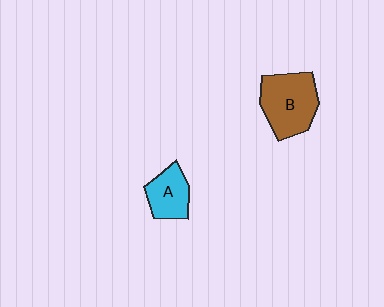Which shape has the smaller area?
Shape A (cyan).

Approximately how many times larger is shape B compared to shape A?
Approximately 1.6 times.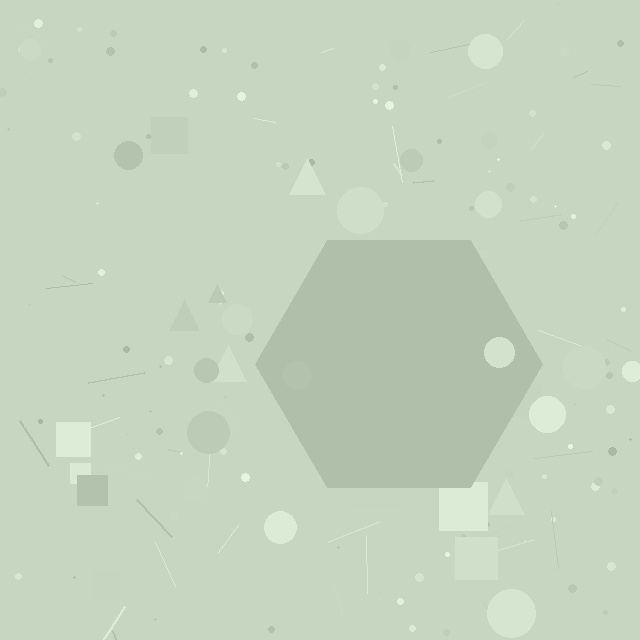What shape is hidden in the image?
A hexagon is hidden in the image.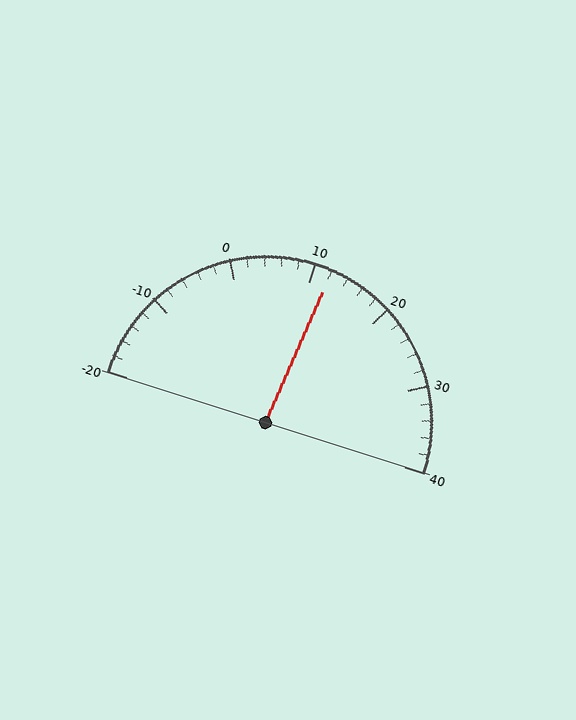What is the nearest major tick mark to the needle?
The nearest major tick mark is 10.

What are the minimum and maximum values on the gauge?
The gauge ranges from -20 to 40.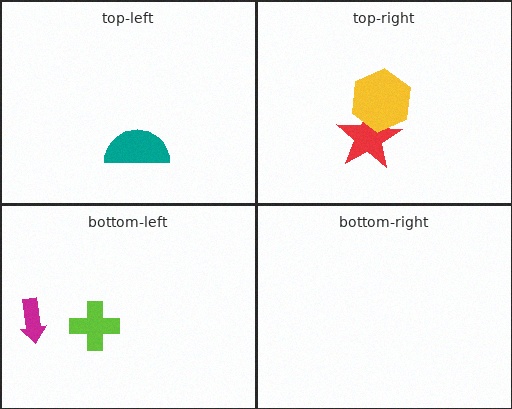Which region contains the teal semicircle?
The top-left region.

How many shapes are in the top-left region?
1.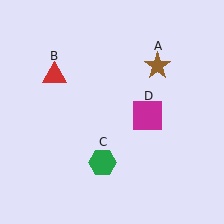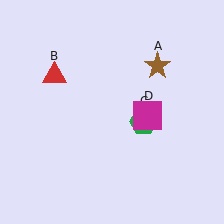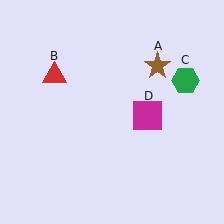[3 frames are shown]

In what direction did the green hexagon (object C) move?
The green hexagon (object C) moved up and to the right.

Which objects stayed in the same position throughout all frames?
Brown star (object A) and red triangle (object B) and magenta square (object D) remained stationary.